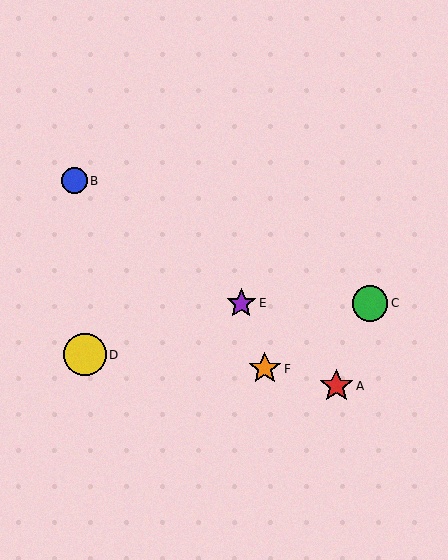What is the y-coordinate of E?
Object E is at y≈303.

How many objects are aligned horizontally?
2 objects (C, E) are aligned horizontally.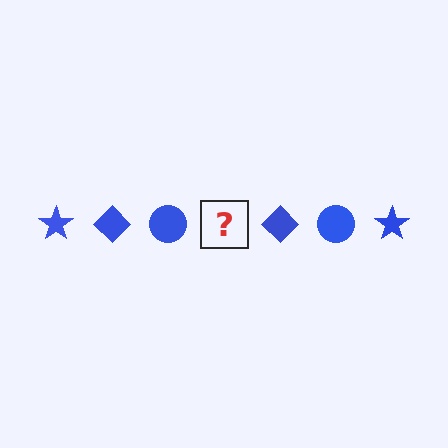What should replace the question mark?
The question mark should be replaced with a blue star.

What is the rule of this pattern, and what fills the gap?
The rule is that the pattern cycles through star, diamond, circle shapes in blue. The gap should be filled with a blue star.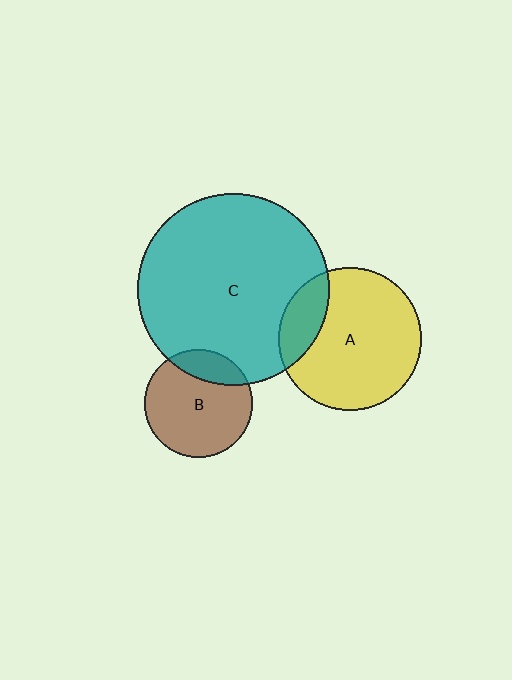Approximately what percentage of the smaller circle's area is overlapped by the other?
Approximately 20%.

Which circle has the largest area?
Circle C (teal).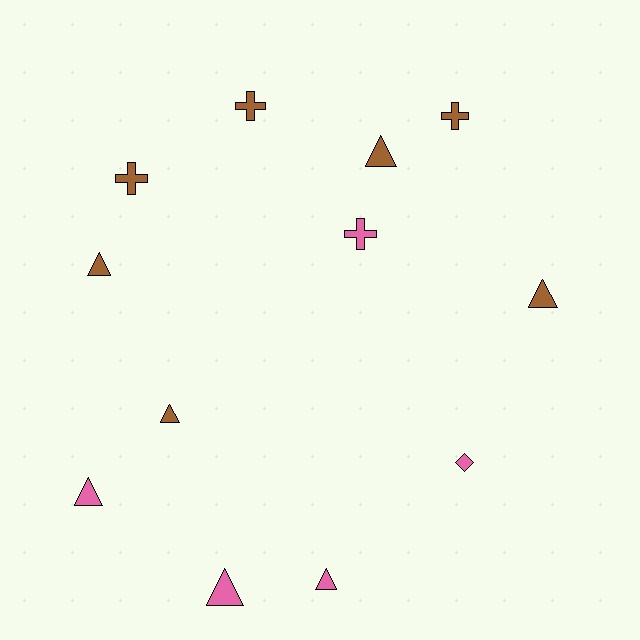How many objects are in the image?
There are 12 objects.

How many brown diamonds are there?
There are no brown diamonds.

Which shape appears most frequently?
Triangle, with 7 objects.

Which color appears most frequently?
Brown, with 7 objects.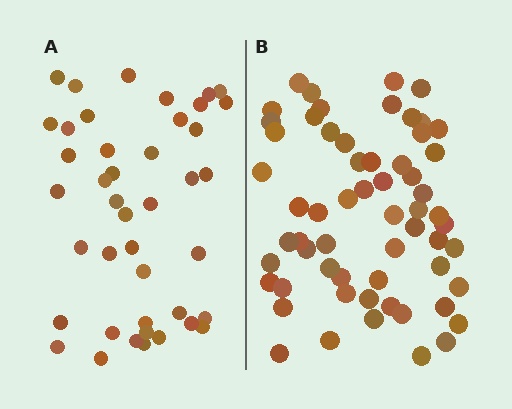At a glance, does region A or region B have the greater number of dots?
Region B (the right region) has more dots.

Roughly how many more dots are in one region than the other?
Region B has approximately 20 more dots than region A.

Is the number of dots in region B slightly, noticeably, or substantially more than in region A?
Region B has noticeably more, but not dramatically so. The ratio is roughly 1.4 to 1.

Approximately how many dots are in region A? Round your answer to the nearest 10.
About 40 dots. (The exact count is 42, which rounds to 40.)